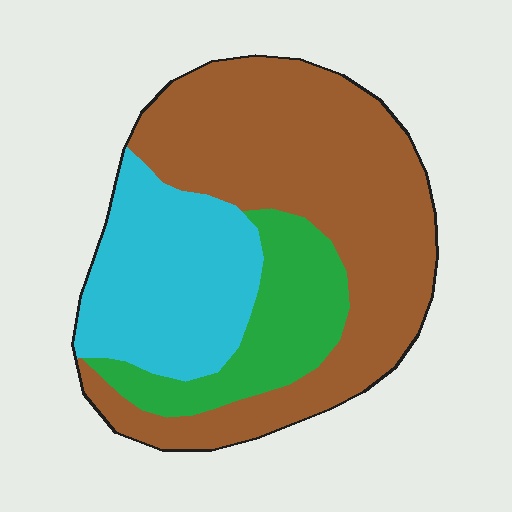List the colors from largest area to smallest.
From largest to smallest: brown, cyan, green.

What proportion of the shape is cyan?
Cyan takes up between a sixth and a third of the shape.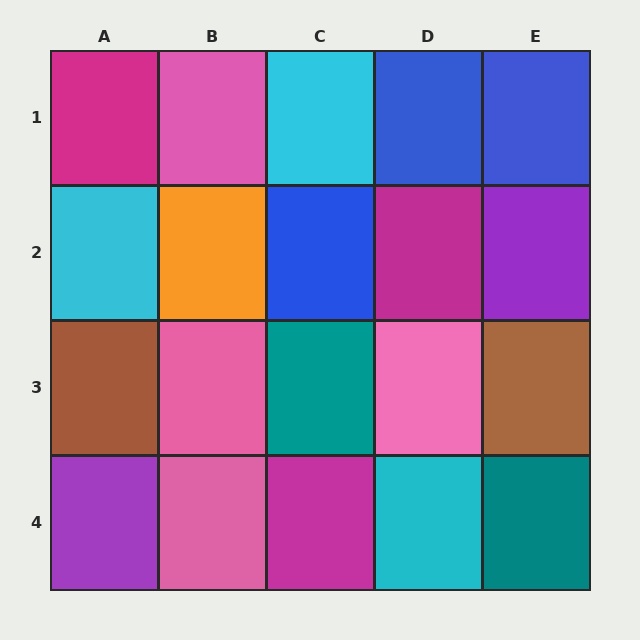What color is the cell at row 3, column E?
Brown.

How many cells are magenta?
3 cells are magenta.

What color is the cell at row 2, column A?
Cyan.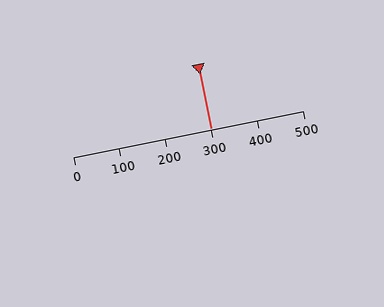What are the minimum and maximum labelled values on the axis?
The axis runs from 0 to 500.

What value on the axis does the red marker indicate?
The marker indicates approximately 300.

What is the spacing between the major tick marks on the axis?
The major ticks are spaced 100 apart.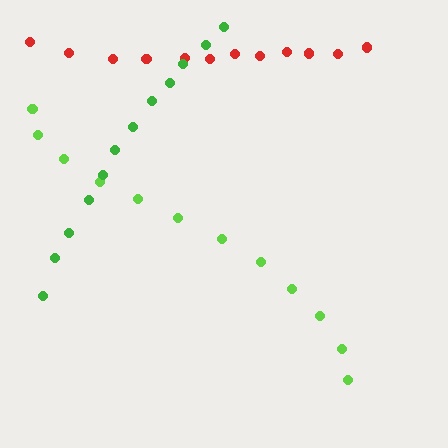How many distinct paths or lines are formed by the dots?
There are 3 distinct paths.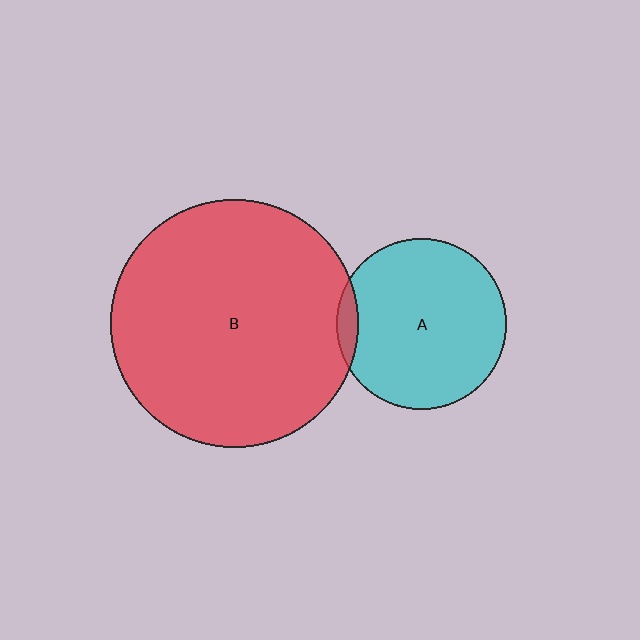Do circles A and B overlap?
Yes.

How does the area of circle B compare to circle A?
Approximately 2.1 times.